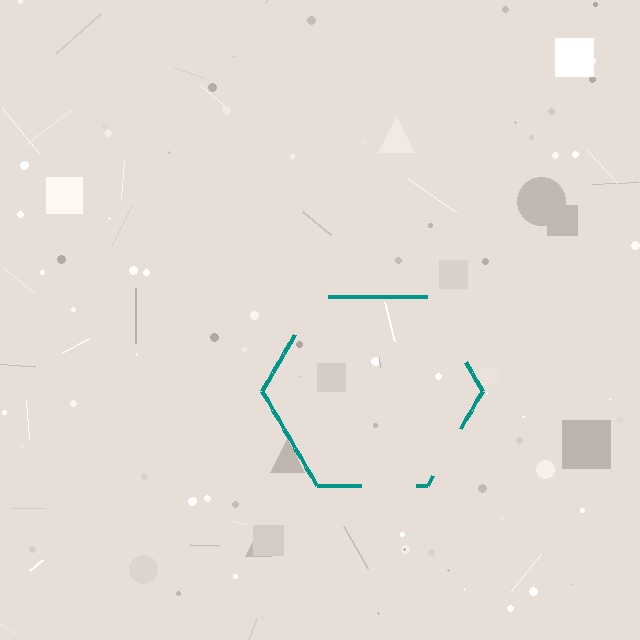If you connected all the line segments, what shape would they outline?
They would outline a hexagon.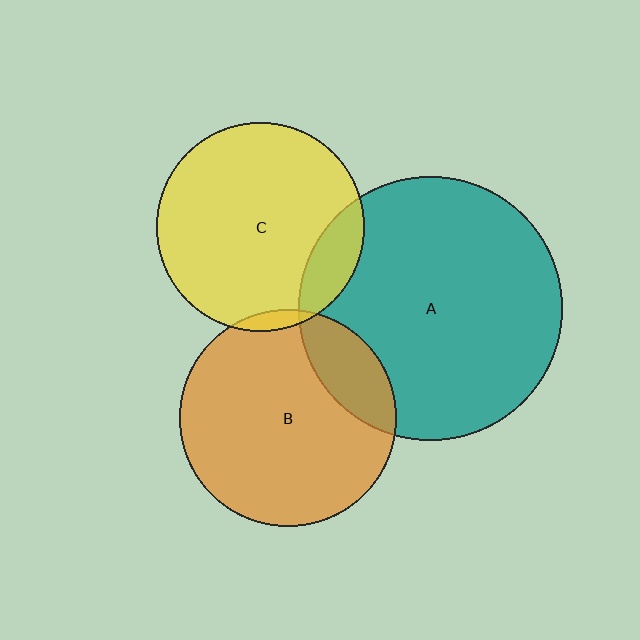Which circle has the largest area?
Circle A (teal).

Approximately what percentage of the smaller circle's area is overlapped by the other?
Approximately 15%.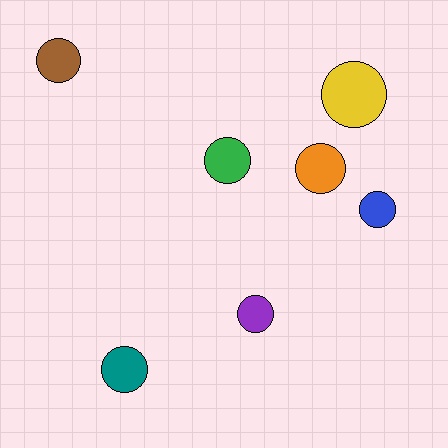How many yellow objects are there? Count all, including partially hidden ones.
There is 1 yellow object.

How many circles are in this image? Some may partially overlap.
There are 7 circles.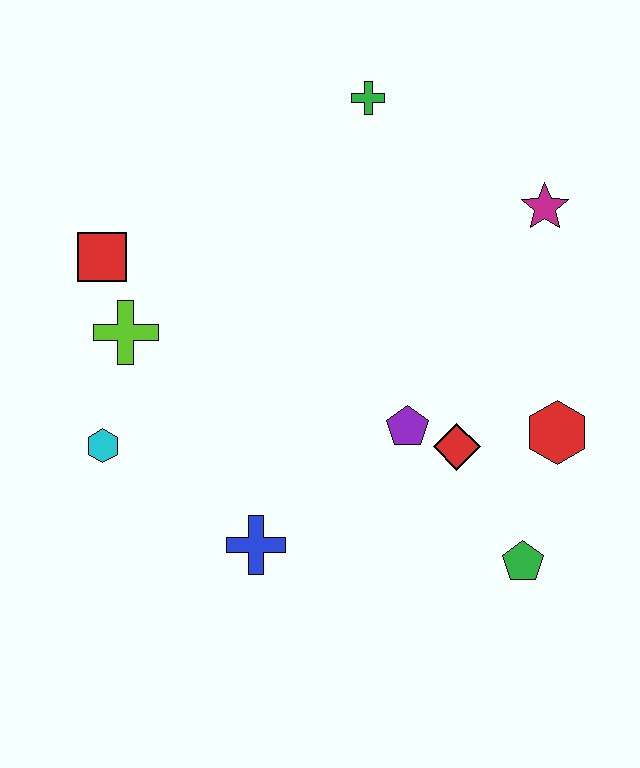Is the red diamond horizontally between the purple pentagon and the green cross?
No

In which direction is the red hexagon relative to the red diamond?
The red hexagon is to the right of the red diamond.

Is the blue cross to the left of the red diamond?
Yes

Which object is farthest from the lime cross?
The green pentagon is farthest from the lime cross.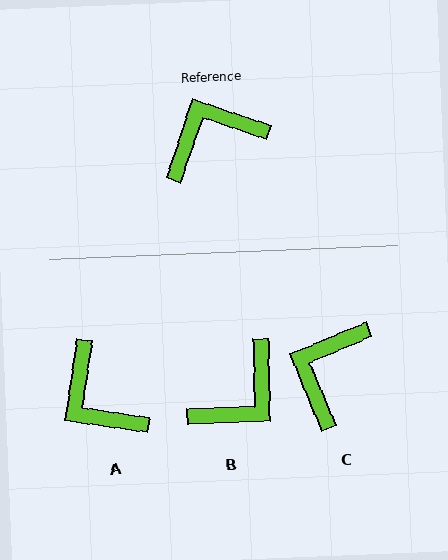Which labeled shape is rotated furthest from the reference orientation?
B, about 160 degrees away.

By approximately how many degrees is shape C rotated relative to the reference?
Approximately 42 degrees counter-clockwise.